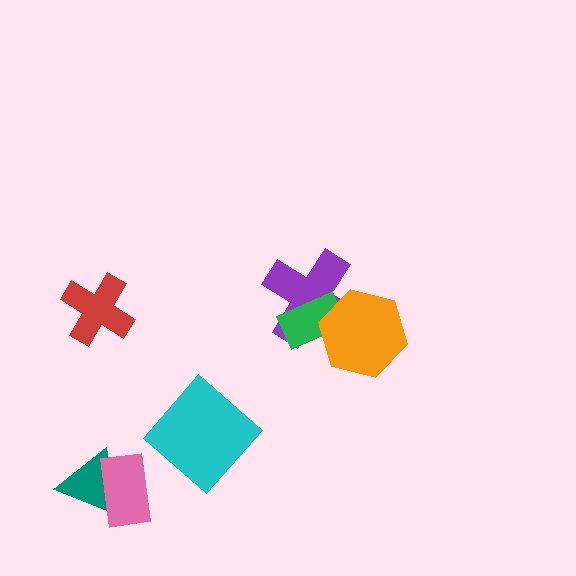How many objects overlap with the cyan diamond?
0 objects overlap with the cyan diamond.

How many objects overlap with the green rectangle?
2 objects overlap with the green rectangle.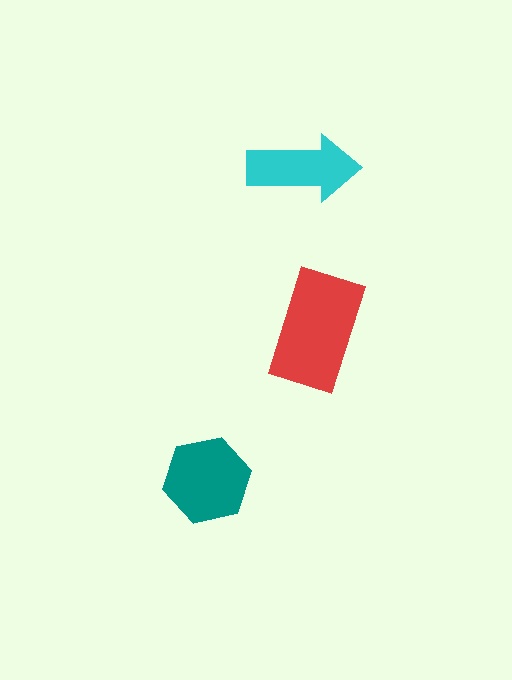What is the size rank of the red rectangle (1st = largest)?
1st.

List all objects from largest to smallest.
The red rectangle, the teal hexagon, the cyan arrow.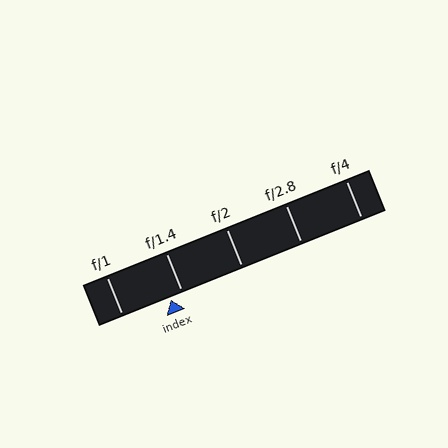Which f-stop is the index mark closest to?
The index mark is closest to f/1.4.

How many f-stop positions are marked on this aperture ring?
There are 5 f-stop positions marked.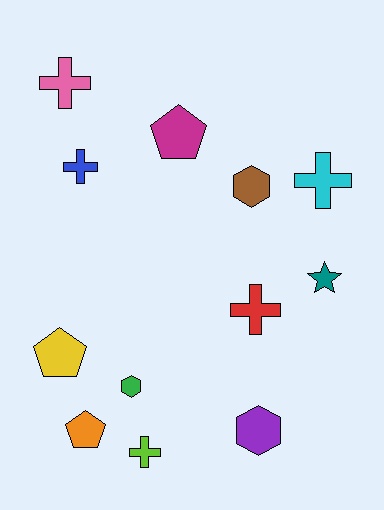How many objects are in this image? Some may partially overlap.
There are 12 objects.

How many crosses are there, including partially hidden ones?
There are 5 crosses.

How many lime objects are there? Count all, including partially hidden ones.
There is 1 lime object.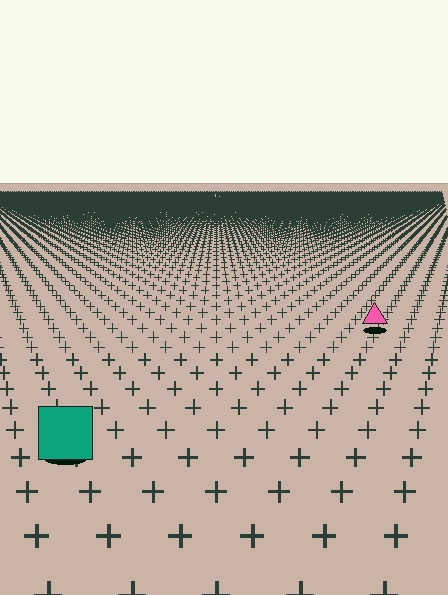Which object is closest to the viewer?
The teal square is closest. The texture marks near it are larger and more spread out.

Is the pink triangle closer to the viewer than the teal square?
No. The teal square is closer — you can tell from the texture gradient: the ground texture is coarser near it.